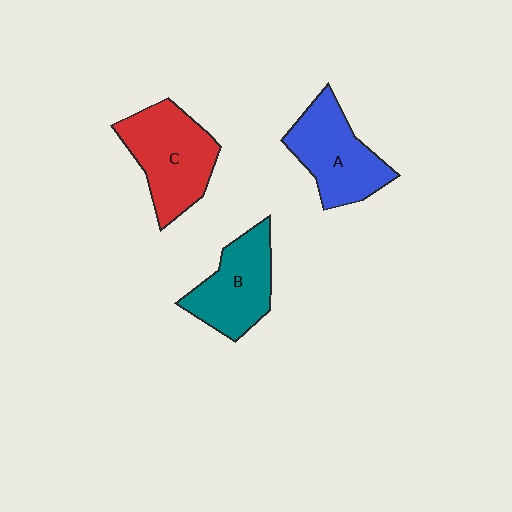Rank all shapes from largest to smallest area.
From largest to smallest: C (red), A (blue), B (teal).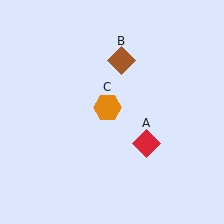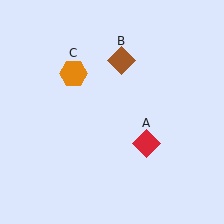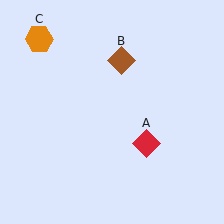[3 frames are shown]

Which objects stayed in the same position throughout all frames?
Red diamond (object A) and brown diamond (object B) remained stationary.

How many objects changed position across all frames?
1 object changed position: orange hexagon (object C).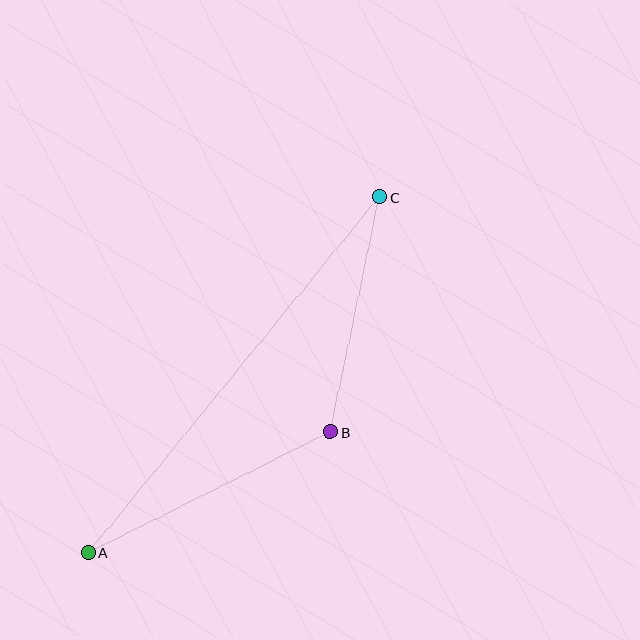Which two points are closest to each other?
Points B and C are closest to each other.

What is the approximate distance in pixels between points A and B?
The distance between A and B is approximately 270 pixels.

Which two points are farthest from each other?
Points A and C are farthest from each other.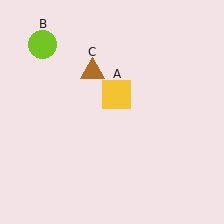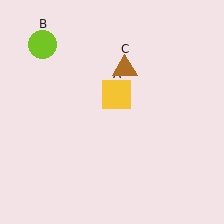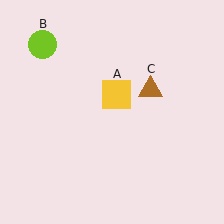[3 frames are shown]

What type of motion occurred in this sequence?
The brown triangle (object C) rotated clockwise around the center of the scene.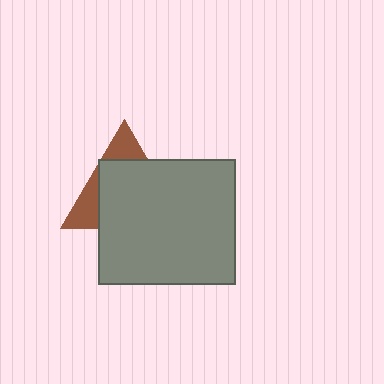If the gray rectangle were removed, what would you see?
You would see the complete brown triangle.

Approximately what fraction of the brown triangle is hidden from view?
Roughly 69% of the brown triangle is hidden behind the gray rectangle.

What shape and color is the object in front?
The object in front is a gray rectangle.